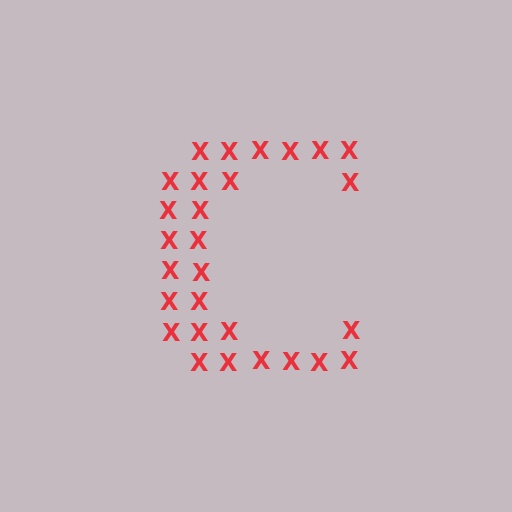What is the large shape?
The large shape is the letter C.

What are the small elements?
The small elements are letter X's.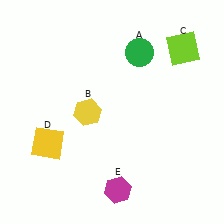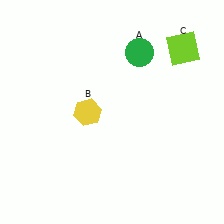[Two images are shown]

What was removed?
The yellow square (D), the magenta hexagon (E) were removed in Image 2.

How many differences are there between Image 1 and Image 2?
There are 2 differences between the two images.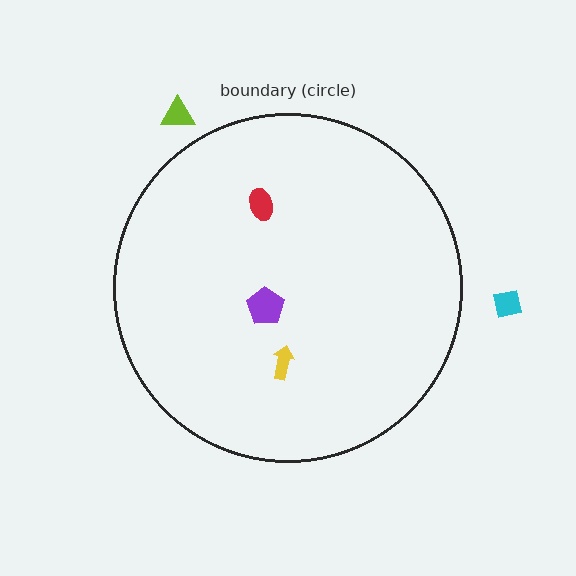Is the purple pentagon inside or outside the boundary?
Inside.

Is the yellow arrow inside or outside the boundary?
Inside.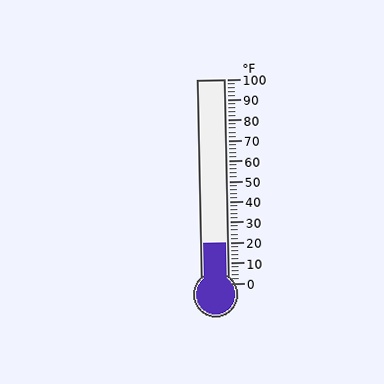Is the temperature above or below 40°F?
The temperature is below 40°F.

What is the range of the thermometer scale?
The thermometer scale ranges from 0°F to 100°F.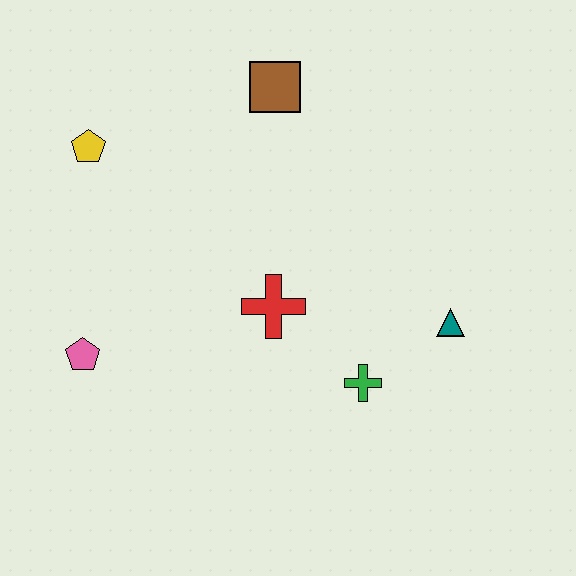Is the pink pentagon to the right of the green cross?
No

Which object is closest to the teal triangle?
The green cross is closest to the teal triangle.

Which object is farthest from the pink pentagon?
The teal triangle is farthest from the pink pentagon.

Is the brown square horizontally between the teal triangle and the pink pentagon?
Yes